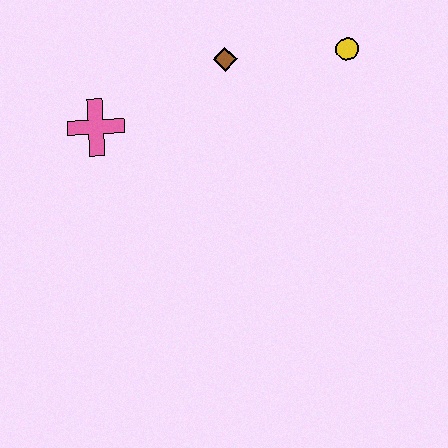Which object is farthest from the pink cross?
The yellow circle is farthest from the pink cross.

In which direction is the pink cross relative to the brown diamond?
The pink cross is to the left of the brown diamond.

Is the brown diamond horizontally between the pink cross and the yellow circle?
Yes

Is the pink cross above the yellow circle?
No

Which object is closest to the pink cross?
The brown diamond is closest to the pink cross.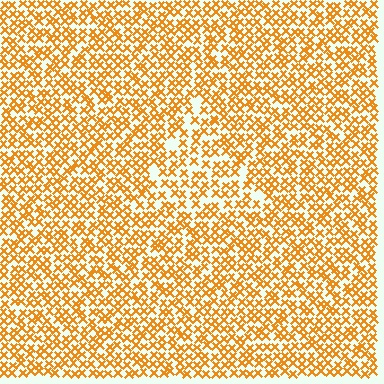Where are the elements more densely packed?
The elements are more densely packed outside the triangle boundary.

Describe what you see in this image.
The image contains small orange elements arranged at two different densities. A triangle-shaped region is visible where the elements are less densely packed than the surrounding area.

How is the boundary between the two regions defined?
The boundary is defined by a change in element density (approximately 1.4x ratio). All elements are the same color, size, and shape.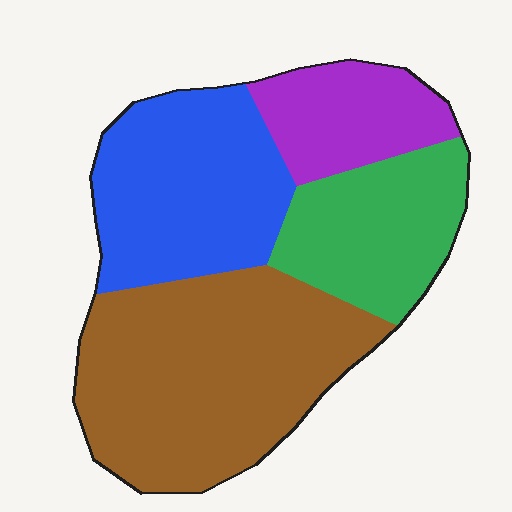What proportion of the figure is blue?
Blue covers about 25% of the figure.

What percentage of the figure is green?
Green takes up about one fifth (1/5) of the figure.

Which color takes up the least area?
Purple, at roughly 15%.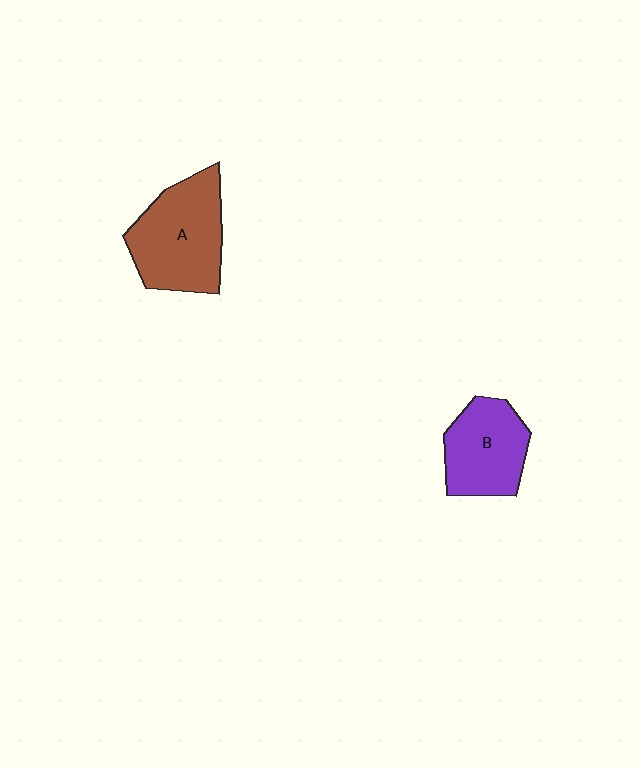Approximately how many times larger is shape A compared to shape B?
Approximately 1.3 times.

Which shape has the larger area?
Shape A (brown).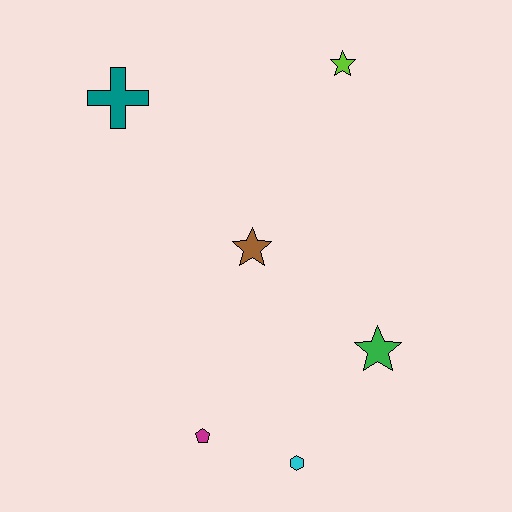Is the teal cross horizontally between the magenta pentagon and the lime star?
No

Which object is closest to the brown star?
The green star is closest to the brown star.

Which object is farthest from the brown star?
The cyan hexagon is farthest from the brown star.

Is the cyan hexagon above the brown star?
No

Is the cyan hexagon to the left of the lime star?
Yes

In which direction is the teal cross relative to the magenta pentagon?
The teal cross is above the magenta pentagon.